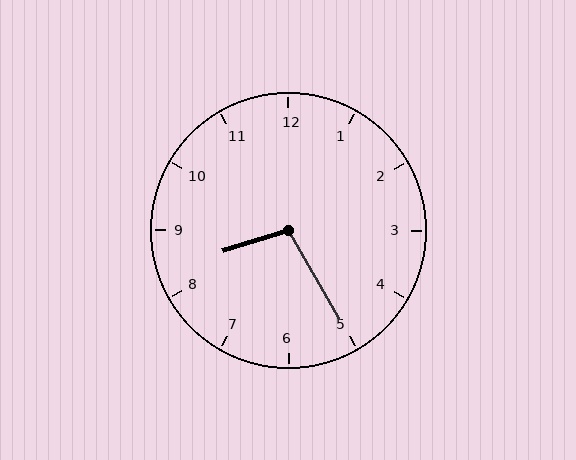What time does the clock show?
8:25.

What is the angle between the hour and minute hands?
Approximately 102 degrees.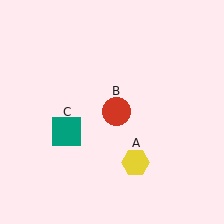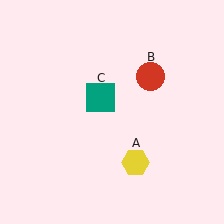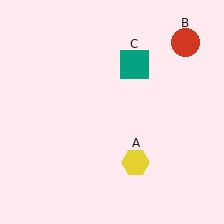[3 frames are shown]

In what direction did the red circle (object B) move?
The red circle (object B) moved up and to the right.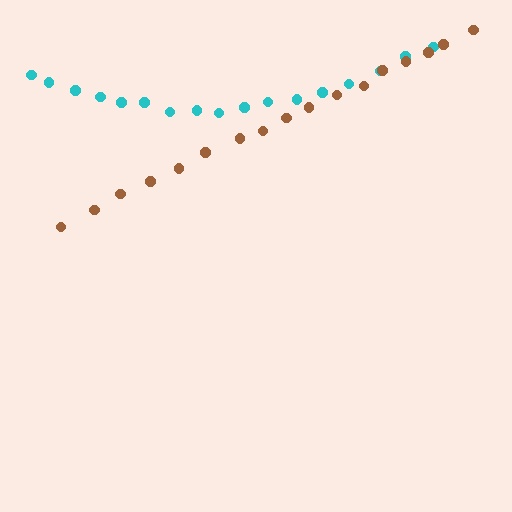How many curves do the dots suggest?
There are 2 distinct paths.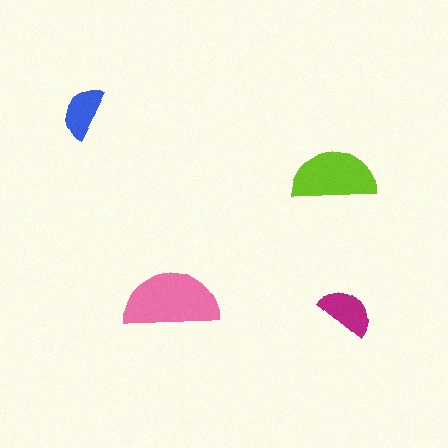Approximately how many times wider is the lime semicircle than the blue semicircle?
About 1.5 times wider.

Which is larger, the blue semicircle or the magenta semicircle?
The magenta one.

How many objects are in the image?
There are 4 objects in the image.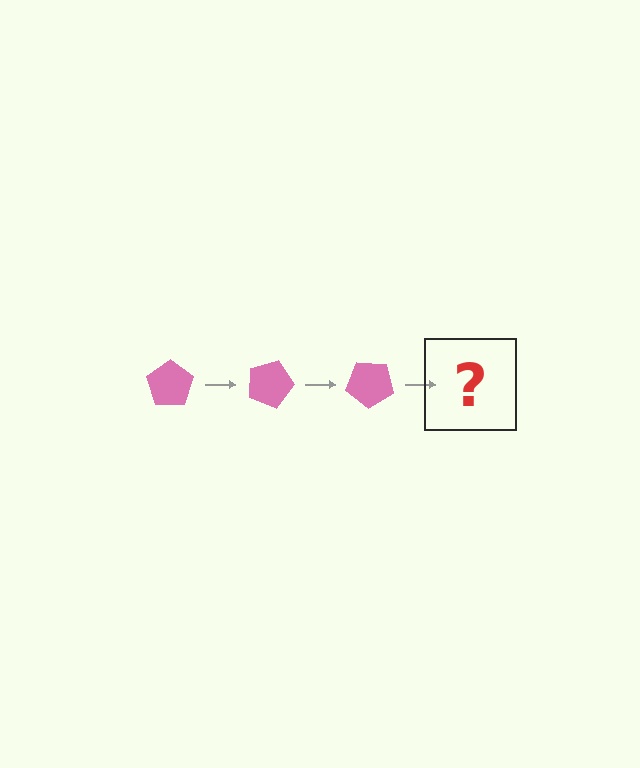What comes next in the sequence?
The next element should be a pink pentagon rotated 60 degrees.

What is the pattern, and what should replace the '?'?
The pattern is that the pentagon rotates 20 degrees each step. The '?' should be a pink pentagon rotated 60 degrees.